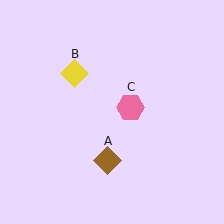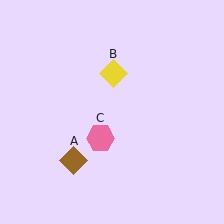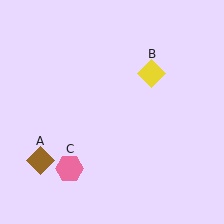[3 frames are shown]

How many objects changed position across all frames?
3 objects changed position: brown diamond (object A), yellow diamond (object B), pink hexagon (object C).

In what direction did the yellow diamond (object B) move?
The yellow diamond (object B) moved right.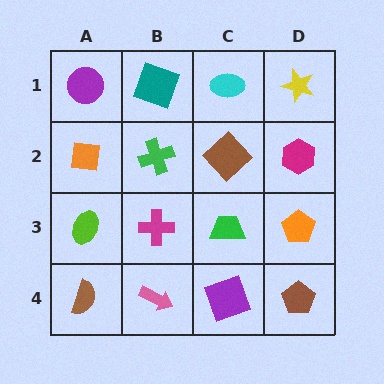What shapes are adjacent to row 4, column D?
An orange pentagon (row 3, column D), a purple square (row 4, column C).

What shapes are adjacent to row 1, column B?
A green cross (row 2, column B), a purple circle (row 1, column A), a cyan ellipse (row 1, column C).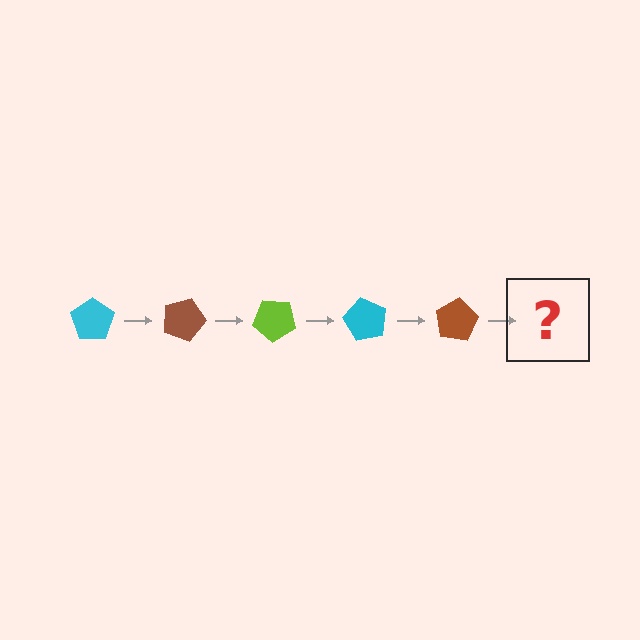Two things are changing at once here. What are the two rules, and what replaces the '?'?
The two rules are that it rotates 20 degrees each step and the color cycles through cyan, brown, and lime. The '?' should be a lime pentagon, rotated 100 degrees from the start.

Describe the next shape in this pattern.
It should be a lime pentagon, rotated 100 degrees from the start.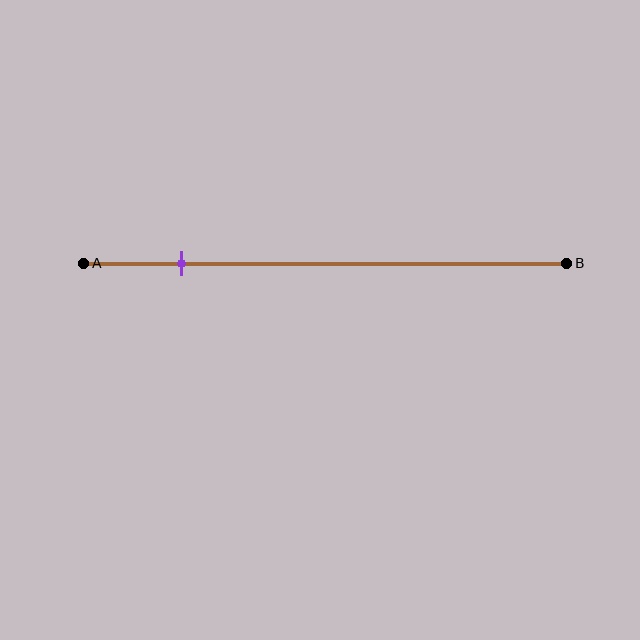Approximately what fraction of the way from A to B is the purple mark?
The purple mark is approximately 20% of the way from A to B.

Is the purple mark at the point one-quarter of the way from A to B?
No, the mark is at about 20% from A, not at the 25% one-quarter point.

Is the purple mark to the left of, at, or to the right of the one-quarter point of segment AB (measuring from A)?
The purple mark is to the left of the one-quarter point of segment AB.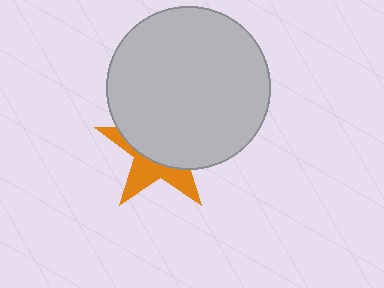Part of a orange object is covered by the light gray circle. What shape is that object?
It is a star.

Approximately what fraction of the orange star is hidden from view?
Roughly 62% of the orange star is hidden behind the light gray circle.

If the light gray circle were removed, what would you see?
You would see the complete orange star.